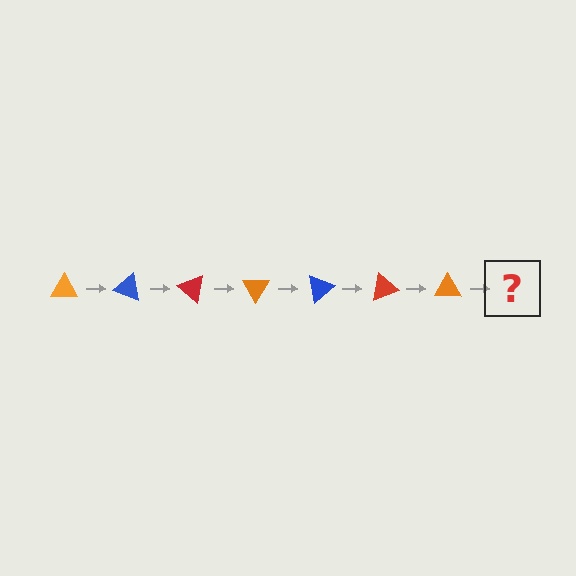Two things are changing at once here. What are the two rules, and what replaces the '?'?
The two rules are that it rotates 20 degrees each step and the color cycles through orange, blue, and red. The '?' should be a blue triangle, rotated 140 degrees from the start.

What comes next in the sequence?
The next element should be a blue triangle, rotated 140 degrees from the start.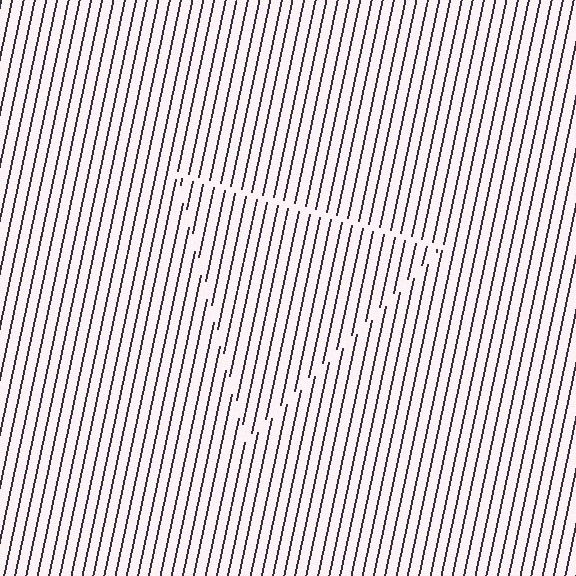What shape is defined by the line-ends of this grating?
An illusory triangle. The interior of the shape contains the same grating, shifted by half a period — the contour is defined by the phase discontinuity where line-ends from the inner and outer gratings abut.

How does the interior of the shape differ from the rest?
The interior of the shape contains the same grating, shifted by half a period — the contour is defined by the phase discontinuity where line-ends from the inner and outer gratings abut.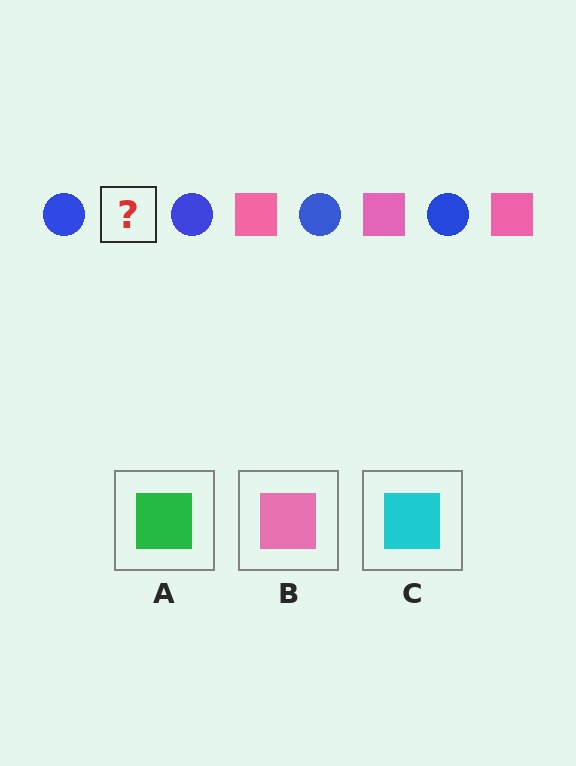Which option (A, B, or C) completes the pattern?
B.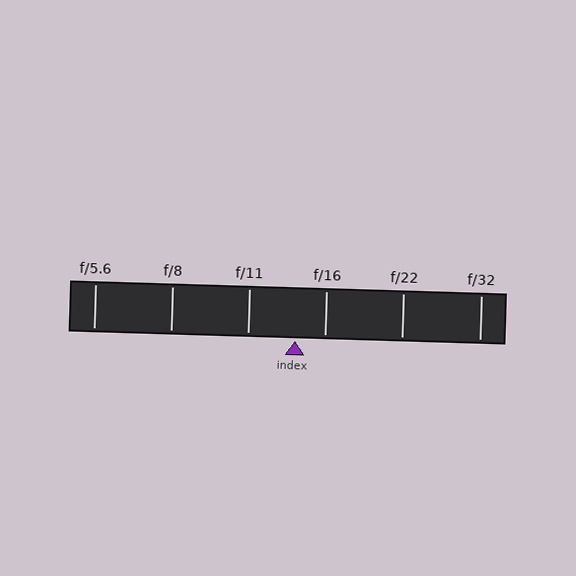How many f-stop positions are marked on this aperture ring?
There are 6 f-stop positions marked.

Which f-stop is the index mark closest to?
The index mark is closest to f/16.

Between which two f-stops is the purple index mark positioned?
The index mark is between f/11 and f/16.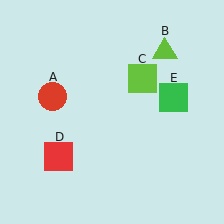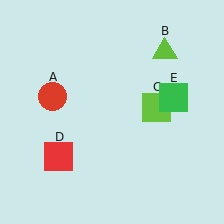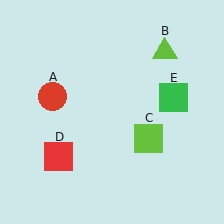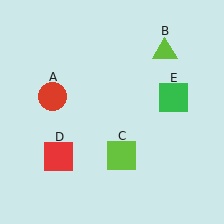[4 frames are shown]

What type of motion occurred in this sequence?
The lime square (object C) rotated clockwise around the center of the scene.